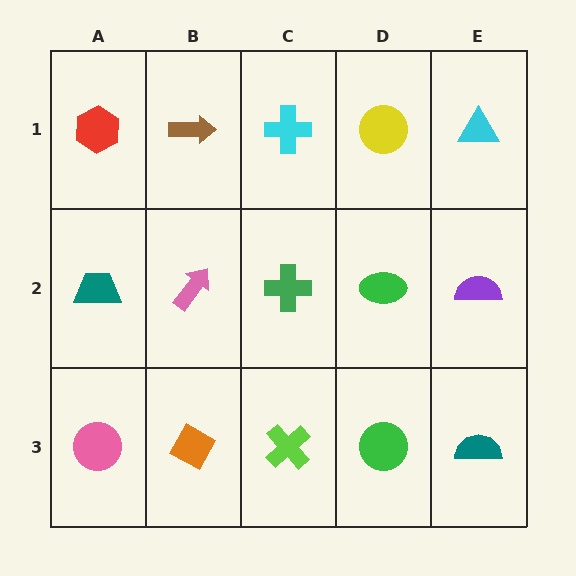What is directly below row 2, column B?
An orange diamond.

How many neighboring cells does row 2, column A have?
3.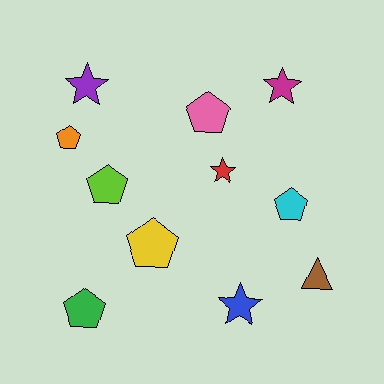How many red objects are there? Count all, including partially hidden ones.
There is 1 red object.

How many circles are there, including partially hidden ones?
There are no circles.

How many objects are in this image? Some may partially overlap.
There are 11 objects.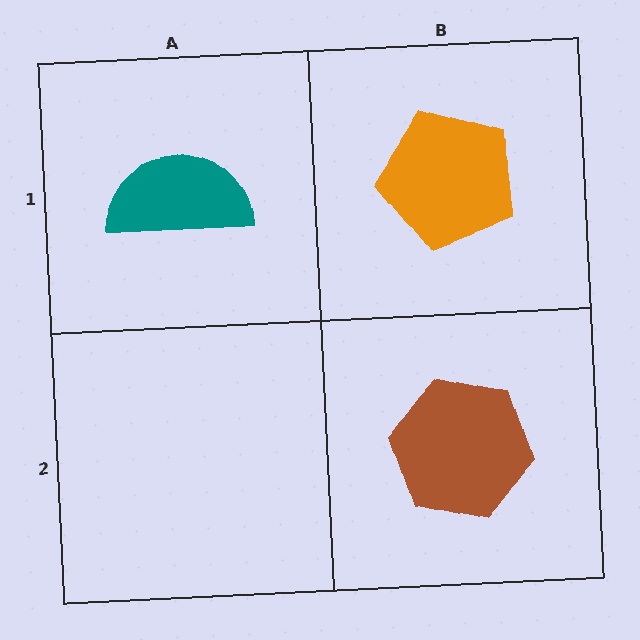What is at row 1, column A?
A teal semicircle.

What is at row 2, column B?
A brown hexagon.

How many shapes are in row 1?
2 shapes.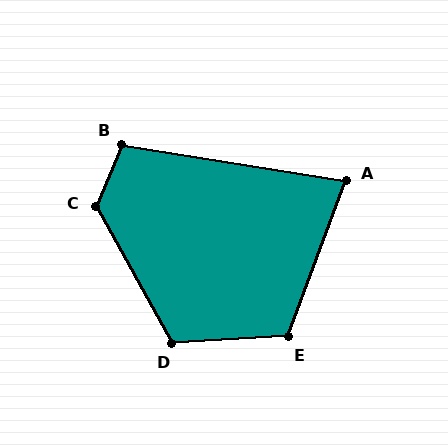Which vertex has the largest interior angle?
C, at approximately 128 degrees.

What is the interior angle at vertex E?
Approximately 113 degrees (obtuse).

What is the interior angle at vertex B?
Approximately 104 degrees (obtuse).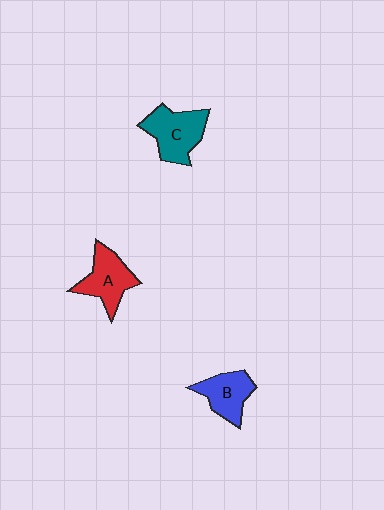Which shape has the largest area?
Shape C (teal).